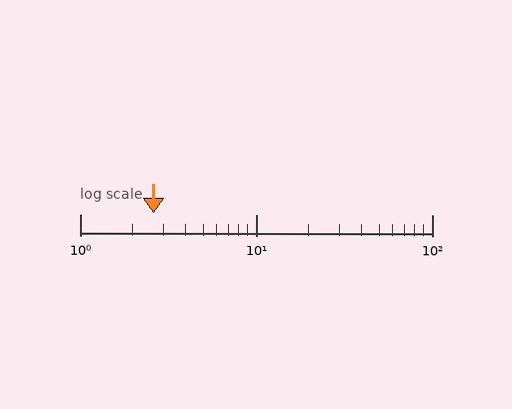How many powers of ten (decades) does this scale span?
The scale spans 2 decades, from 1 to 100.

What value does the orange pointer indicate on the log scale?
The pointer indicates approximately 2.6.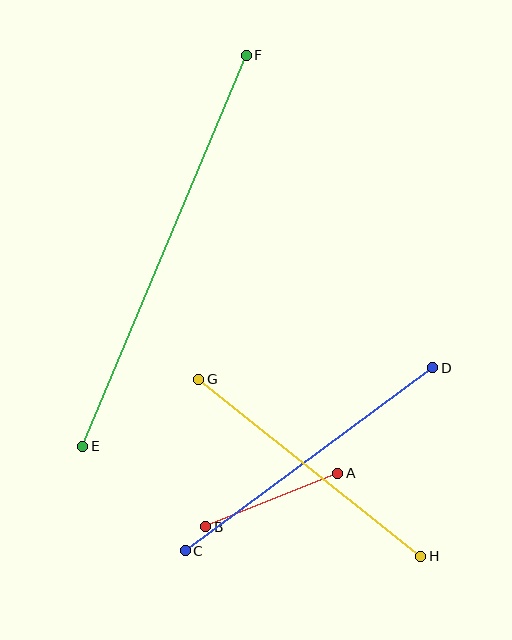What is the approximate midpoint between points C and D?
The midpoint is at approximately (309, 459) pixels.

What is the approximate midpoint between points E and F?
The midpoint is at approximately (165, 251) pixels.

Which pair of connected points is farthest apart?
Points E and F are farthest apart.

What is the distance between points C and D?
The distance is approximately 308 pixels.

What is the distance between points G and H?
The distance is approximately 284 pixels.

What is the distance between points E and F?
The distance is approximately 424 pixels.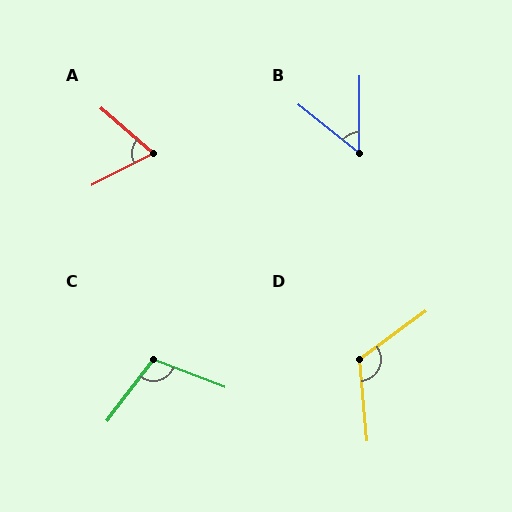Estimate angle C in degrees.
Approximately 106 degrees.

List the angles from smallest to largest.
B (52°), A (68°), C (106°), D (121°).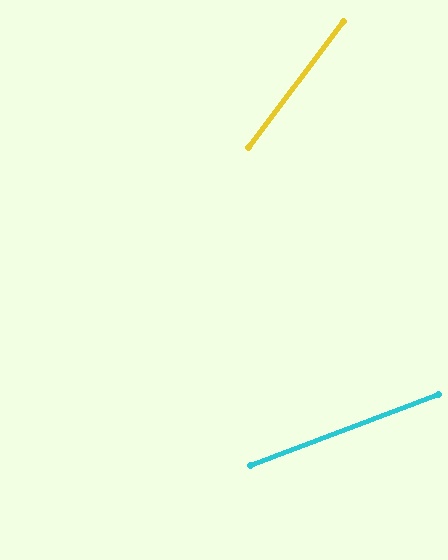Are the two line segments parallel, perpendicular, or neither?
Neither parallel nor perpendicular — they differ by about 32°.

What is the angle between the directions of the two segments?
Approximately 32 degrees.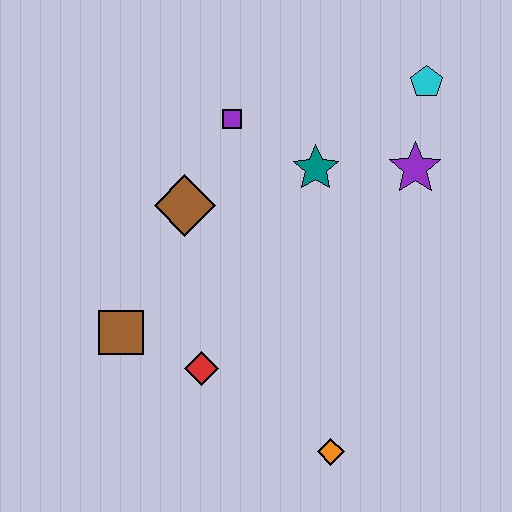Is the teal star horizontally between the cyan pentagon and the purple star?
No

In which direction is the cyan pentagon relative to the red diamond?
The cyan pentagon is above the red diamond.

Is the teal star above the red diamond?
Yes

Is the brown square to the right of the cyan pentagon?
No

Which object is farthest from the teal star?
The orange diamond is farthest from the teal star.